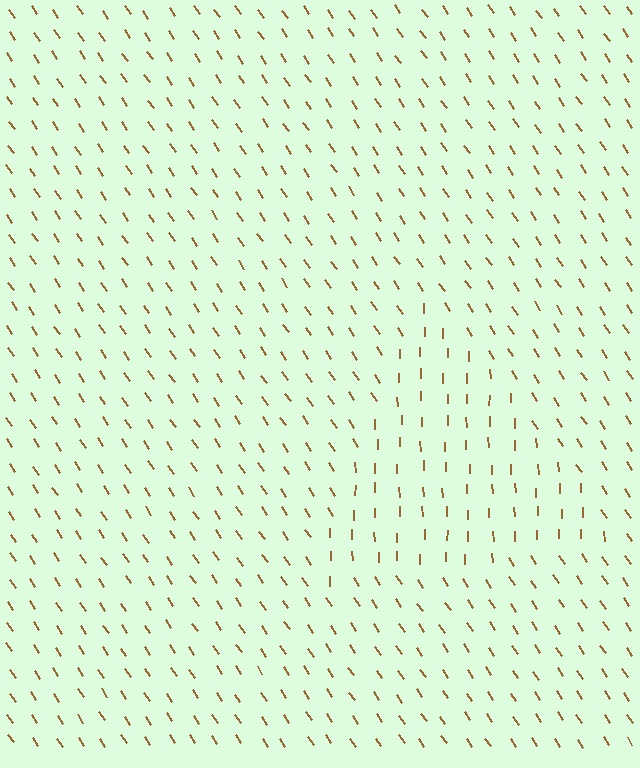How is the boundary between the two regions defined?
The boundary is defined purely by a change in line orientation (approximately 33 degrees difference). All lines are the same color and thickness.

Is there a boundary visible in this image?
Yes, there is a texture boundary formed by a change in line orientation.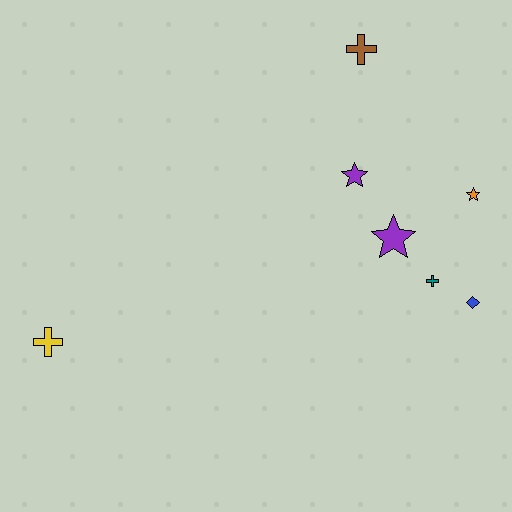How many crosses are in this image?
There are 3 crosses.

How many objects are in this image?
There are 7 objects.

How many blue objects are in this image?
There is 1 blue object.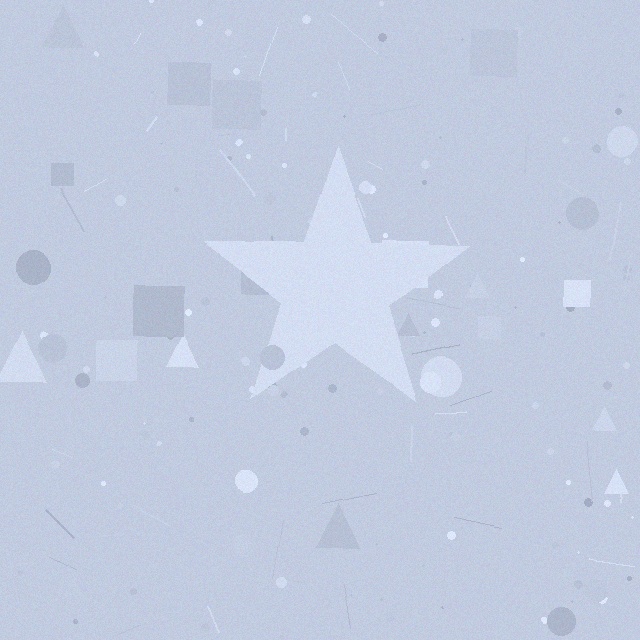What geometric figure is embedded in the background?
A star is embedded in the background.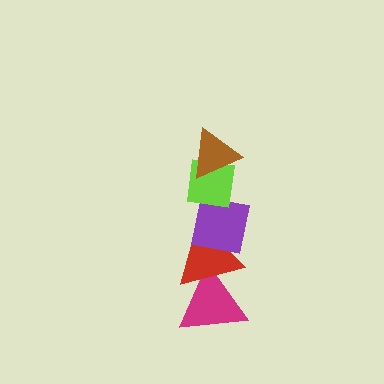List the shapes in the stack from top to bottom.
From top to bottom: the brown triangle, the lime square, the purple square, the red triangle, the magenta triangle.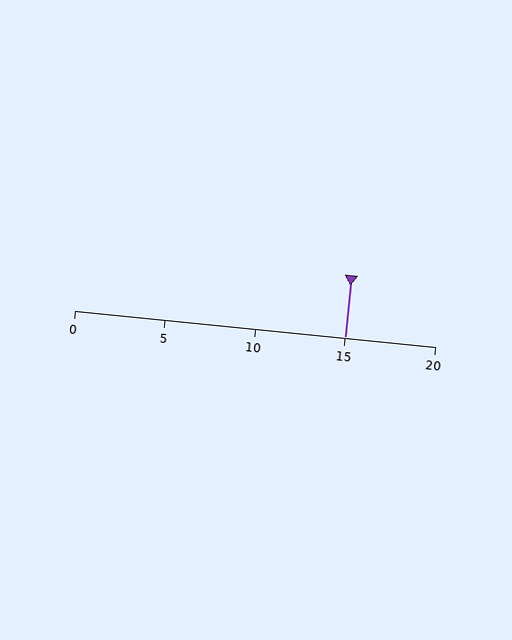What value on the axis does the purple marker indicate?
The marker indicates approximately 15.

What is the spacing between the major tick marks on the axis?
The major ticks are spaced 5 apart.